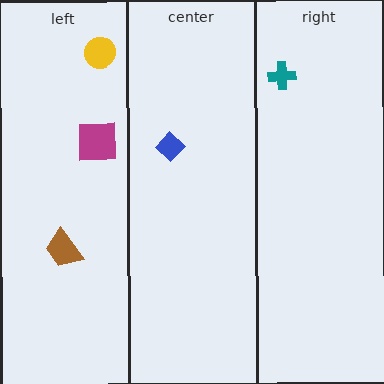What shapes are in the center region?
The blue diamond.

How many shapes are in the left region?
3.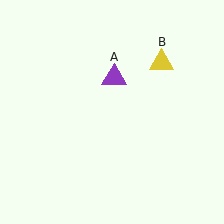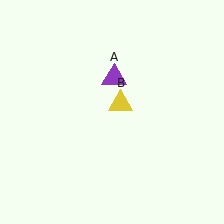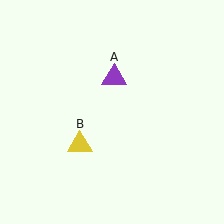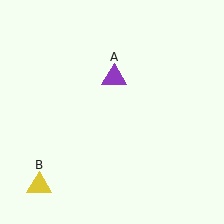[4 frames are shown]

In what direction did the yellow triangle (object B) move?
The yellow triangle (object B) moved down and to the left.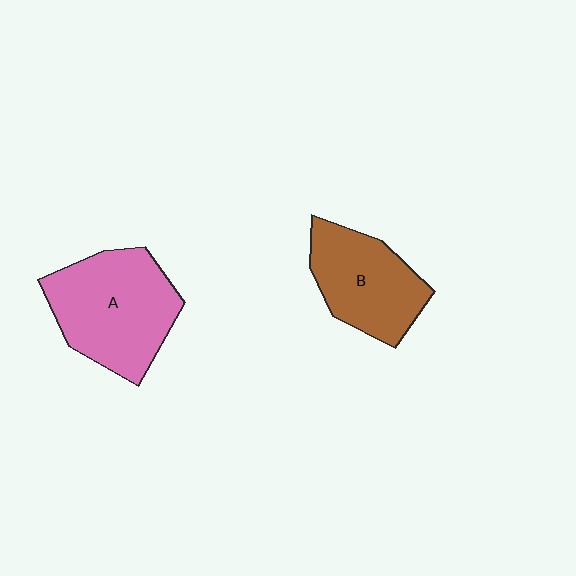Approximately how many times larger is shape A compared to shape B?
Approximately 1.3 times.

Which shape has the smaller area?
Shape B (brown).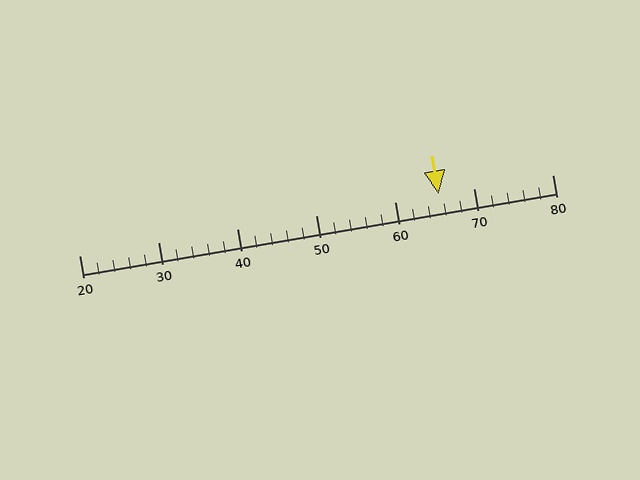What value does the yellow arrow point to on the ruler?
The yellow arrow points to approximately 66.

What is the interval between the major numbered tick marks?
The major tick marks are spaced 10 units apart.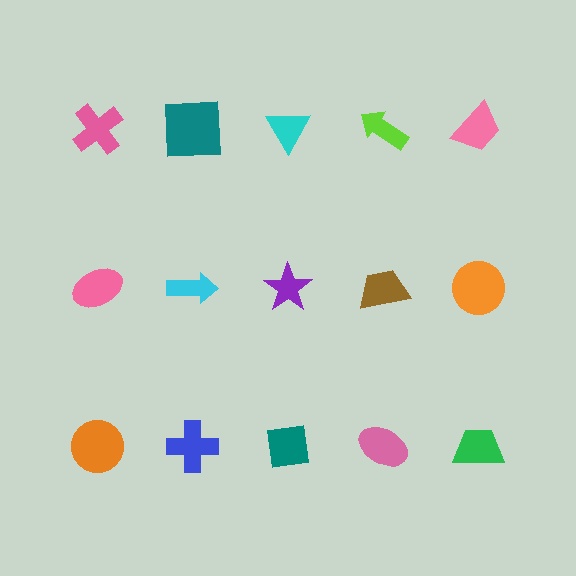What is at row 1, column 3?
A cyan triangle.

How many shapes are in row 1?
5 shapes.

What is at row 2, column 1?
A pink ellipse.